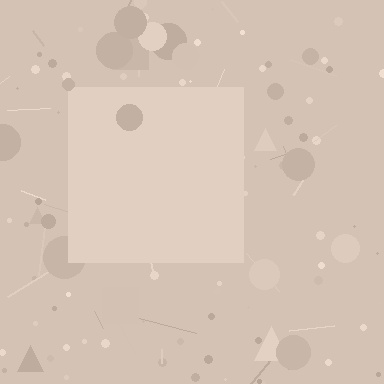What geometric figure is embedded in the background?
A square is embedded in the background.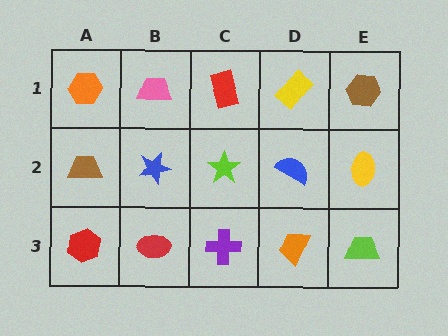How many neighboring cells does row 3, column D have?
3.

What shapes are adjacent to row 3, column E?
A yellow ellipse (row 2, column E), an orange trapezoid (row 3, column D).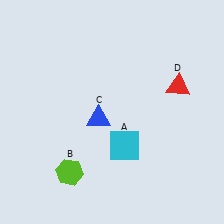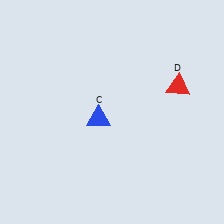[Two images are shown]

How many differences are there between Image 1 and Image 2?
There are 2 differences between the two images.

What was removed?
The lime hexagon (B), the cyan square (A) were removed in Image 2.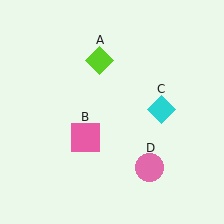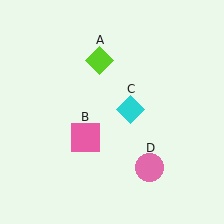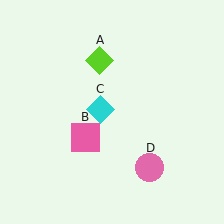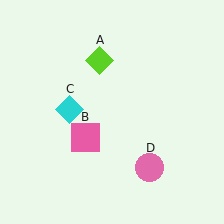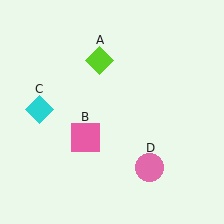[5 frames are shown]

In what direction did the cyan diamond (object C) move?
The cyan diamond (object C) moved left.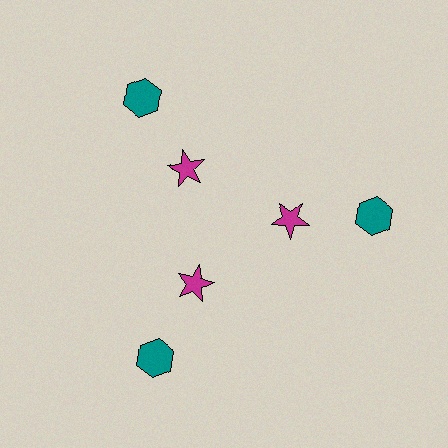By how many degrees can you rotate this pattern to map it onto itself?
The pattern maps onto itself every 120 degrees of rotation.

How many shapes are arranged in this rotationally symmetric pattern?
There are 6 shapes, arranged in 3 groups of 2.